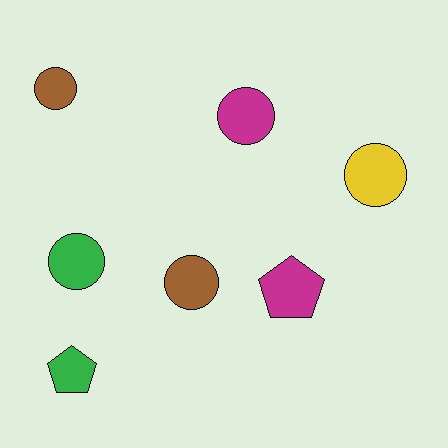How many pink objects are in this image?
There are no pink objects.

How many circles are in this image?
There are 5 circles.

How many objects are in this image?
There are 7 objects.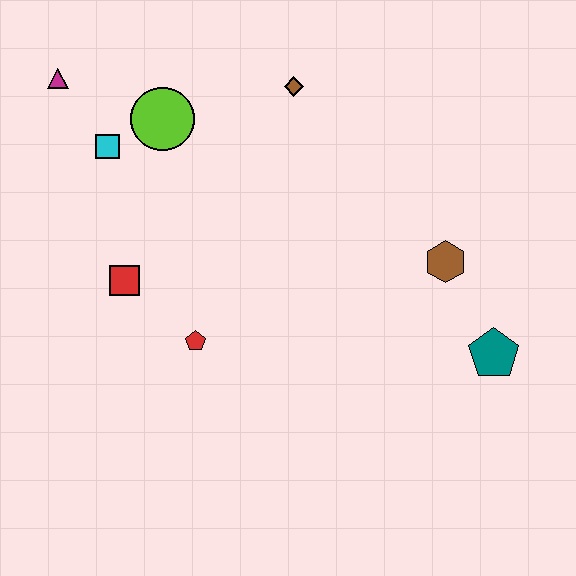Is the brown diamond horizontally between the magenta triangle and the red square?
No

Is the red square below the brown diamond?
Yes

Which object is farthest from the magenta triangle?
The teal pentagon is farthest from the magenta triangle.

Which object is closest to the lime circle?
The cyan square is closest to the lime circle.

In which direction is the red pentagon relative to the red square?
The red pentagon is to the right of the red square.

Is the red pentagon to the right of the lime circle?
Yes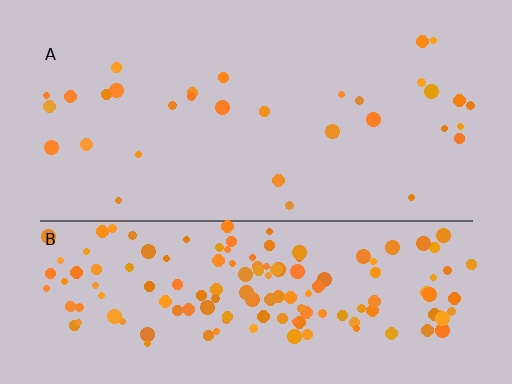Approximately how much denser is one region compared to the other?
Approximately 4.7× — region B over region A.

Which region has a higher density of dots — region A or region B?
B (the bottom).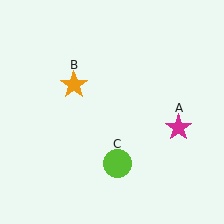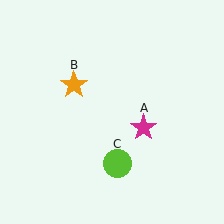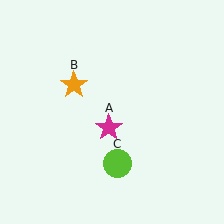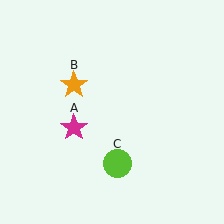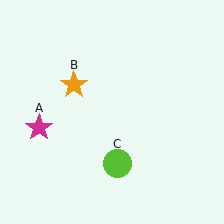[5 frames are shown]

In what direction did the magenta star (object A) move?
The magenta star (object A) moved left.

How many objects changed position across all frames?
1 object changed position: magenta star (object A).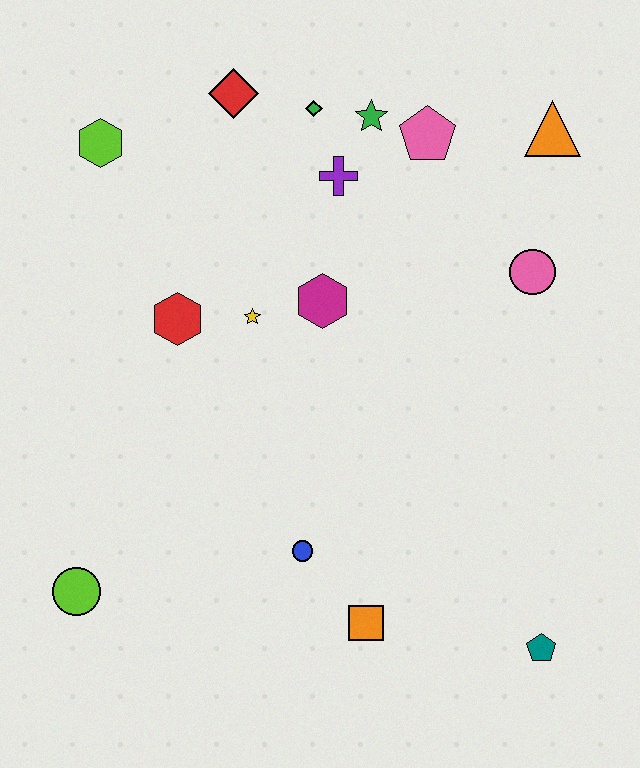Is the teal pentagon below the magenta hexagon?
Yes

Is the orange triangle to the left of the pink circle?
No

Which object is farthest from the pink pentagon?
The lime circle is farthest from the pink pentagon.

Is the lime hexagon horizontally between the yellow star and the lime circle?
Yes